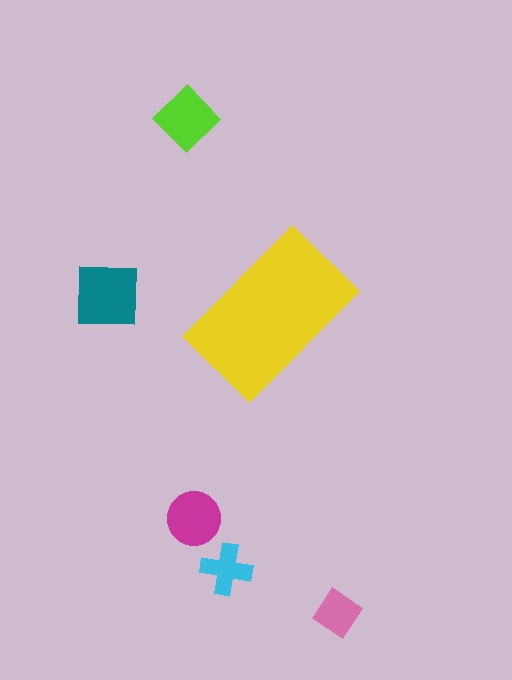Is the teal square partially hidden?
No, the teal square is fully visible.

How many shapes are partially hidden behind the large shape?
0 shapes are partially hidden.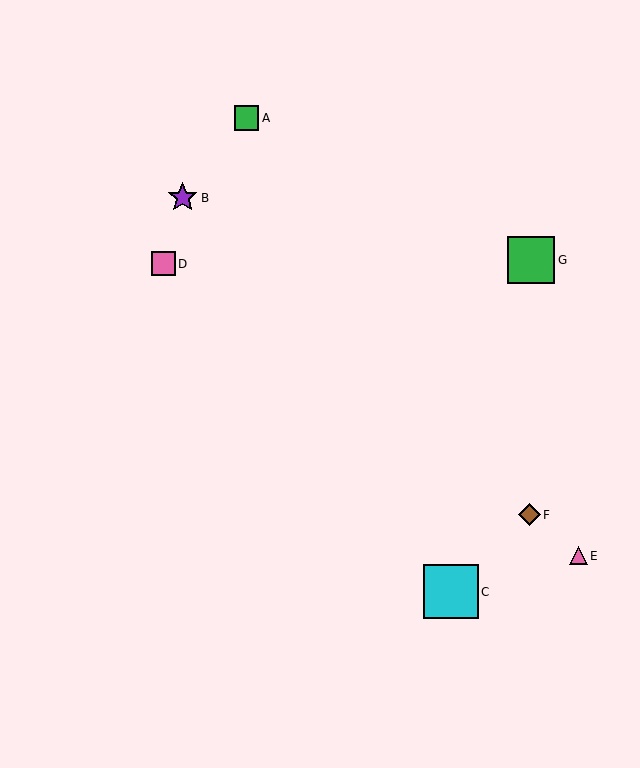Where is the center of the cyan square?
The center of the cyan square is at (451, 592).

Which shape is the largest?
The cyan square (labeled C) is the largest.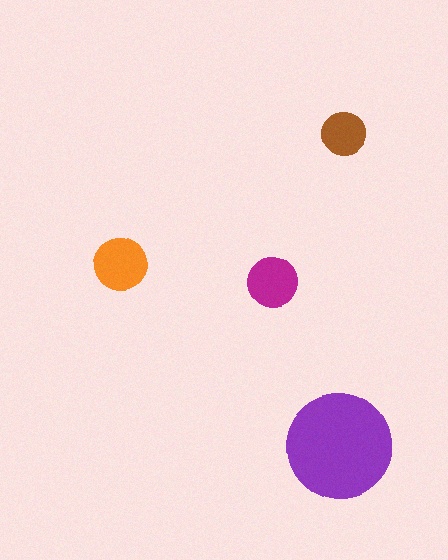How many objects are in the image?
There are 4 objects in the image.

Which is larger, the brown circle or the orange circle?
The orange one.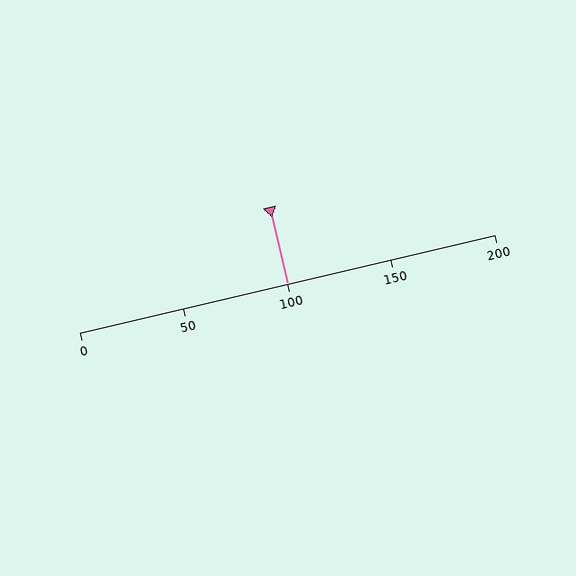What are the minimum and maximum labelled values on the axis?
The axis runs from 0 to 200.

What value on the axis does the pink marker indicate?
The marker indicates approximately 100.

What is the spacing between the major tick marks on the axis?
The major ticks are spaced 50 apart.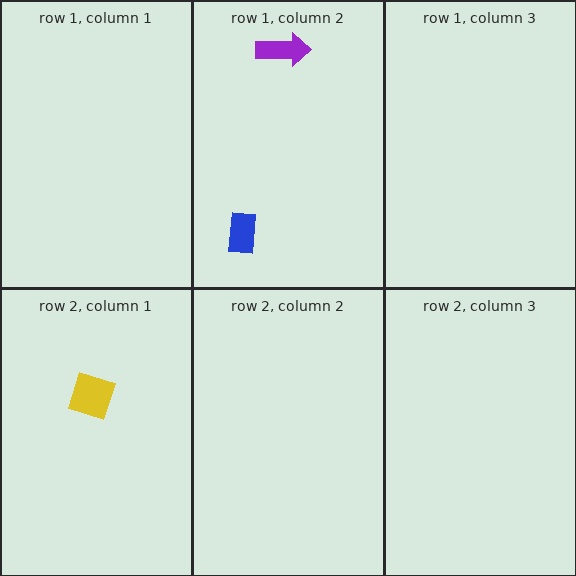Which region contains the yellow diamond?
The row 2, column 1 region.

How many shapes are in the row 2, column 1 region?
1.